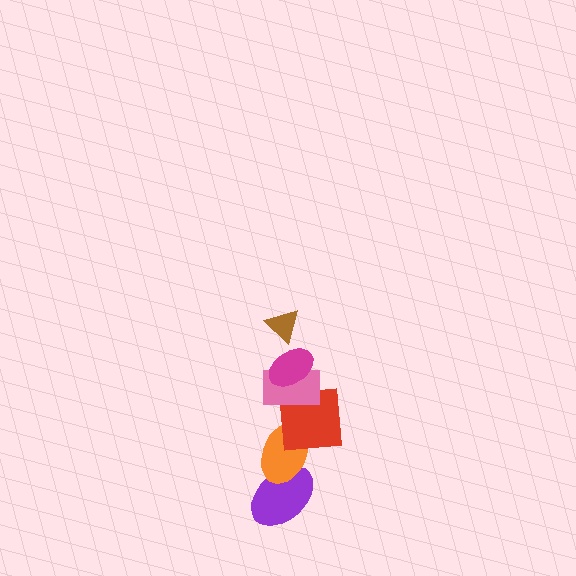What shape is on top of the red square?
The pink rectangle is on top of the red square.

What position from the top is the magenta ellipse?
The magenta ellipse is 2nd from the top.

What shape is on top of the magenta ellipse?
The brown triangle is on top of the magenta ellipse.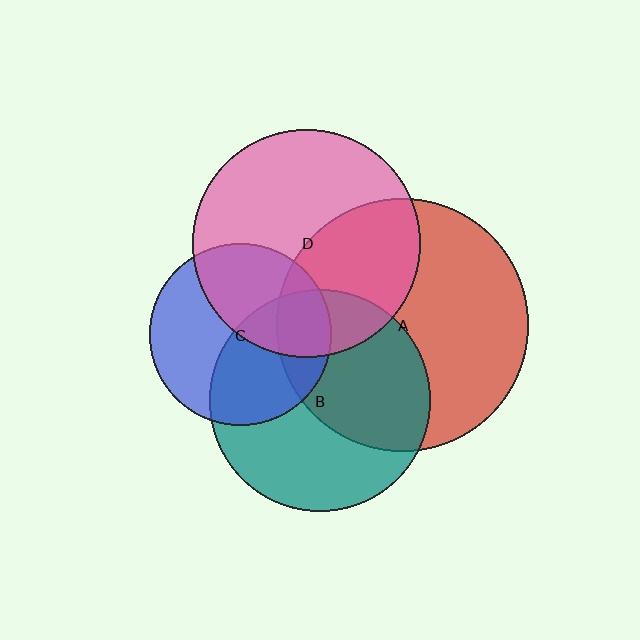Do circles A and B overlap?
Yes.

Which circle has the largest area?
Circle A (red).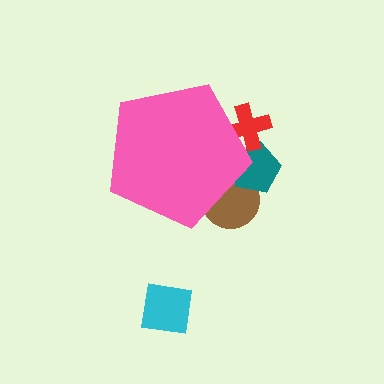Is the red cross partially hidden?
Yes, the red cross is partially hidden behind the pink pentagon.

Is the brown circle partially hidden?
Yes, the brown circle is partially hidden behind the pink pentagon.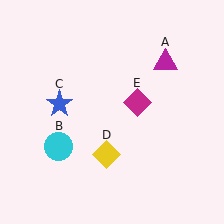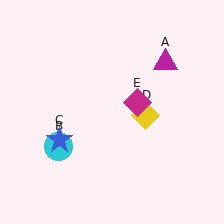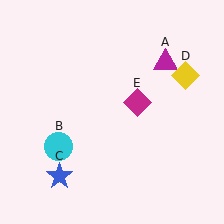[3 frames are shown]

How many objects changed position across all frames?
2 objects changed position: blue star (object C), yellow diamond (object D).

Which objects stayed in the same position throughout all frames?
Magenta triangle (object A) and cyan circle (object B) and magenta diamond (object E) remained stationary.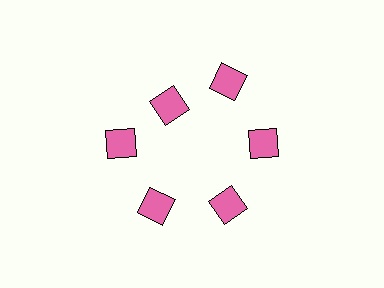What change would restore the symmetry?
The symmetry would be restored by moving it outward, back onto the ring so that all 6 squares sit at equal angles and equal distance from the center.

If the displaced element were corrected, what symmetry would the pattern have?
It would have 6-fold rotational symmetry — the pattern would map onto itself every 60 degrees.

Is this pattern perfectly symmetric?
No. The 6 pink squares are arranged in a ring, but one element near the 11 o'clock position is pulled inward toward the center, breaking the 6-fold rotational symmetry.